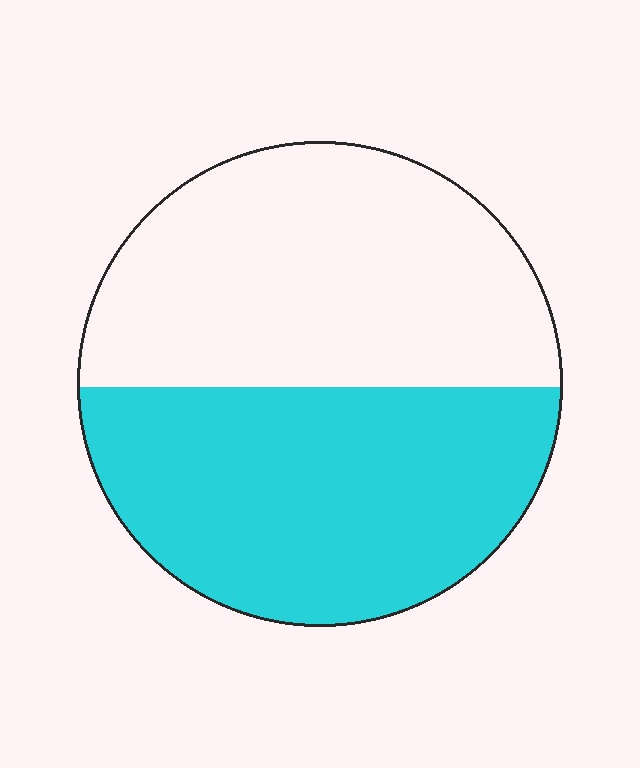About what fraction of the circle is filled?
About one half (1/2).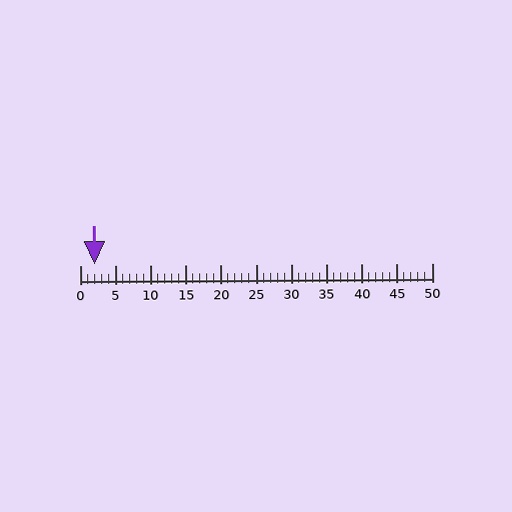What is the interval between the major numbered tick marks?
The major tick marks are spaced 5 units apart.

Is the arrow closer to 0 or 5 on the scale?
The arrow is closer to 0.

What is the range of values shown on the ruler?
The ruler shows values from 0 to 50.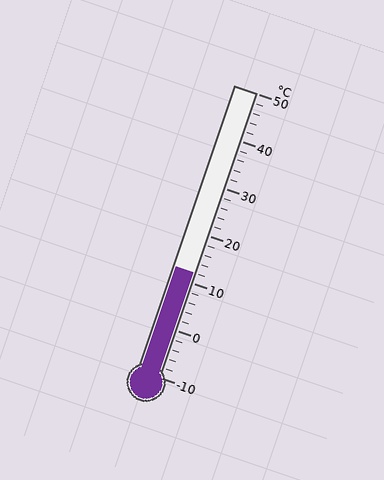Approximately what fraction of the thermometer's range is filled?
The thermometer is filled to approximately 35% of its range.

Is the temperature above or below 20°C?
The temperature is below 20°C.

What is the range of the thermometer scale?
The thermometer scale ranges from -10°C to 50°C.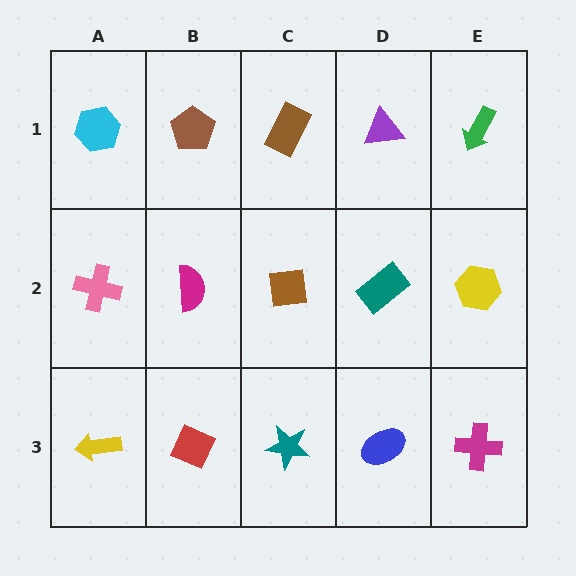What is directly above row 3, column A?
A pink cross.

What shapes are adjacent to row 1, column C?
A brown square (row 2, column C), a brown pentagon (row 1, column B), a purple triangle (row 1, column D).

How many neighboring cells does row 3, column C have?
3.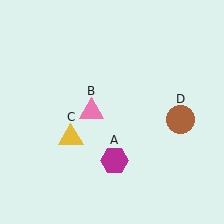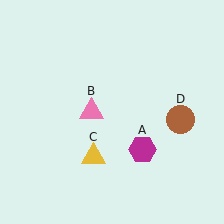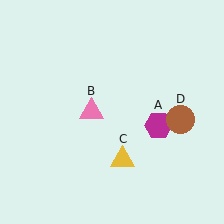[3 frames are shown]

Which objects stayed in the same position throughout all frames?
Pink triangle (object B) and brown circle (object D) remained stationary.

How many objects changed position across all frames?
2 objects changed position: magenta hexagon (object A), yellow triangle (object C).